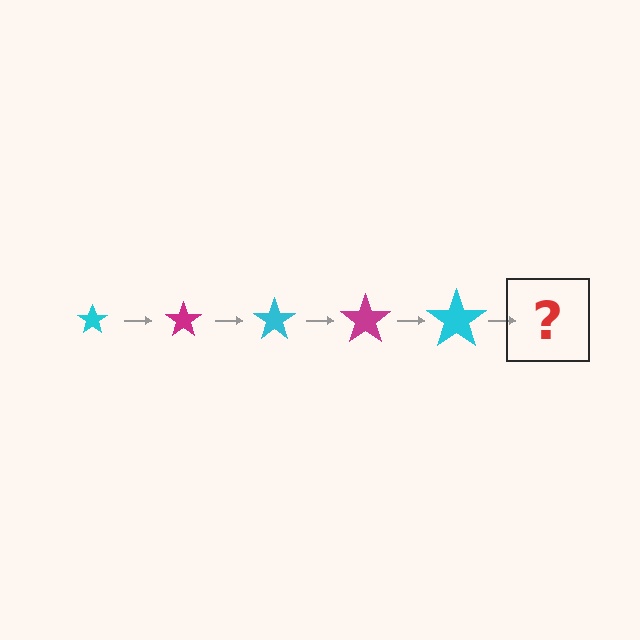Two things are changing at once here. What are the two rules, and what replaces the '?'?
The two rules are that the star grows larger each step and the color cycles through cyan and magenta. The '?' should be a magenta star, larger than the previous one.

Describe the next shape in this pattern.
It should be a magenta star, larger than the previous one.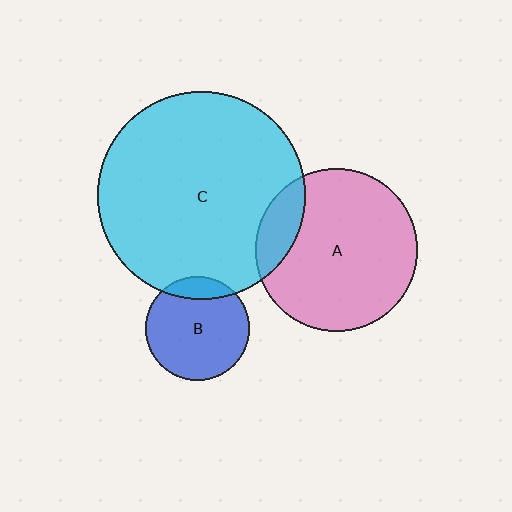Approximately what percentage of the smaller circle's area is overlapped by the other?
Approximately 15%.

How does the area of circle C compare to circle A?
Approximately 1.6 times.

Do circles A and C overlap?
Yes.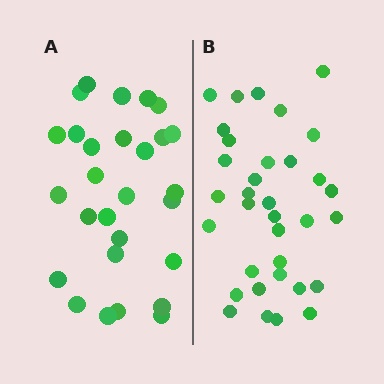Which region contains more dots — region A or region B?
Region B (the right region) has more dots.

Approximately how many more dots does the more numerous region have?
Region B has about 6 more dots than region A.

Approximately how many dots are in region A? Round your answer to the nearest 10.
About 30 dots. (The exact count is 28, which rounds to 30.)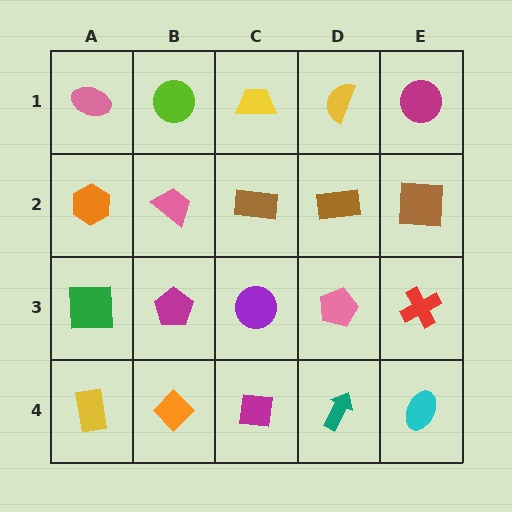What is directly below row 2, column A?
A green square.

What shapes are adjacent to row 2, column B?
A lime circle (row 1, column B), a magenta pentagon (row 3, column B), an orange hexagon (row 2, column A), a brown rectangle (row 2, column C).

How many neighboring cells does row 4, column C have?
3.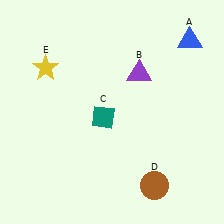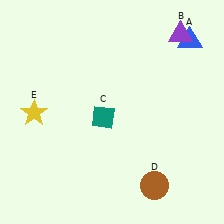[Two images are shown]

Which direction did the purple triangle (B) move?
The purple triangle (B) moved right.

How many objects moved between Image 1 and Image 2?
2 objects moved between the two images.